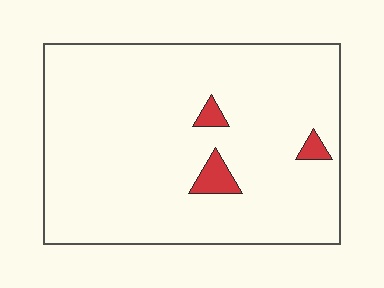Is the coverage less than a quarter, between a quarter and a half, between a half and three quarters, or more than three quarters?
Less than a quarter.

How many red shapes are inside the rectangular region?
3.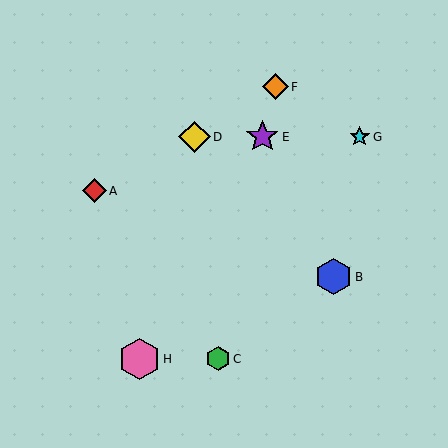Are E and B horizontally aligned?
No, E is at y≈137 and B is at y≈277.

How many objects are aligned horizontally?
3 objects (D, E, G) are aligned horizontally.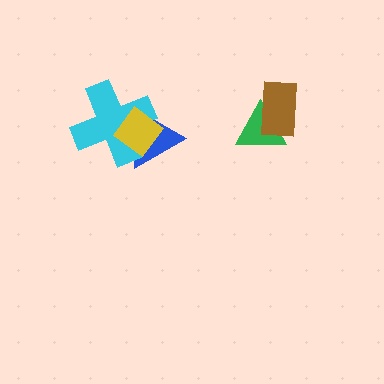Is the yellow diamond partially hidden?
No, no other shape covers it.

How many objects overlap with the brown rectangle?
1 object overlaps with the brown rectangle.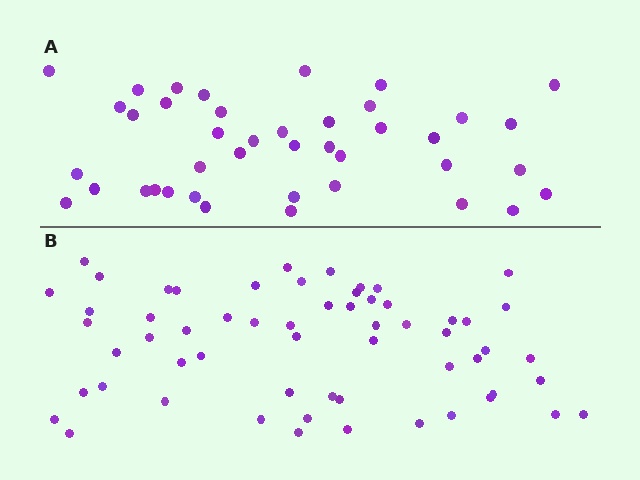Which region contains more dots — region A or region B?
Region B (the bottom region) has more dots.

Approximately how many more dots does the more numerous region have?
Region B has approximately 20 more dots than region A.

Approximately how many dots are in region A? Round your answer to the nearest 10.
About 40 dots. (The exact count is 41, which rounds to 40.)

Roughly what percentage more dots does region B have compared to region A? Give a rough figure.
About 45% more.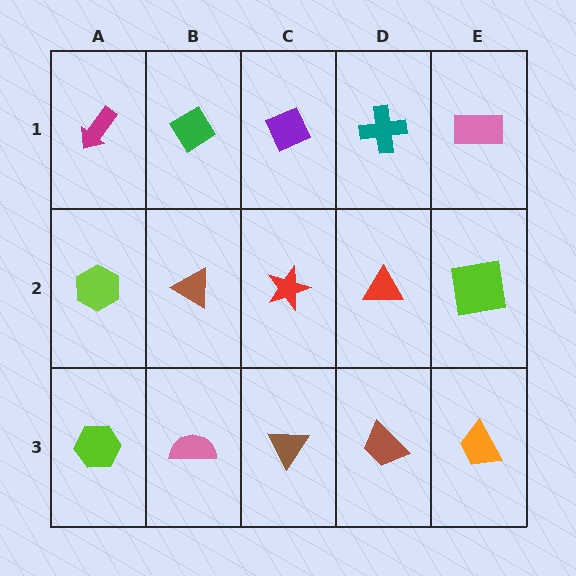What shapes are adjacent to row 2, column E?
A pink rectangle (row 1, column E), an orange trapezoid (row 3, column E), a red triangle (row 2, column D).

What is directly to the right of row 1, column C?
A teal cross.